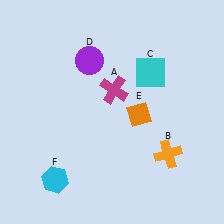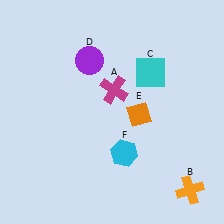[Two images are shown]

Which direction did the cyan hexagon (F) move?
The cyan hexagon (F) moved right.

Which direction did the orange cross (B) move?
The orange cross (B) moved down.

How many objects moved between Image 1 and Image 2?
2 objects moved between the two images.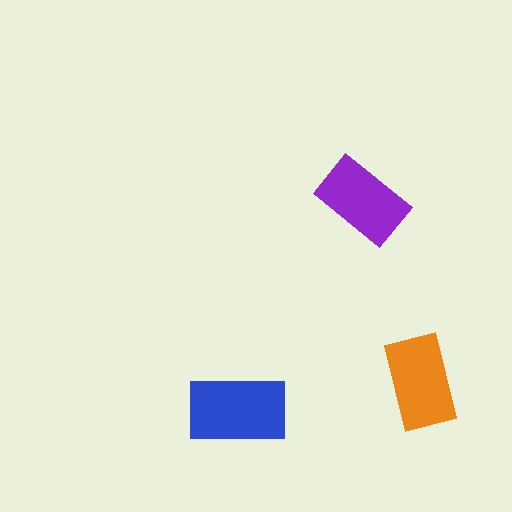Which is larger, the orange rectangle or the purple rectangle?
The orange one.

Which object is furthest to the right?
The orange rectangle is rightmost.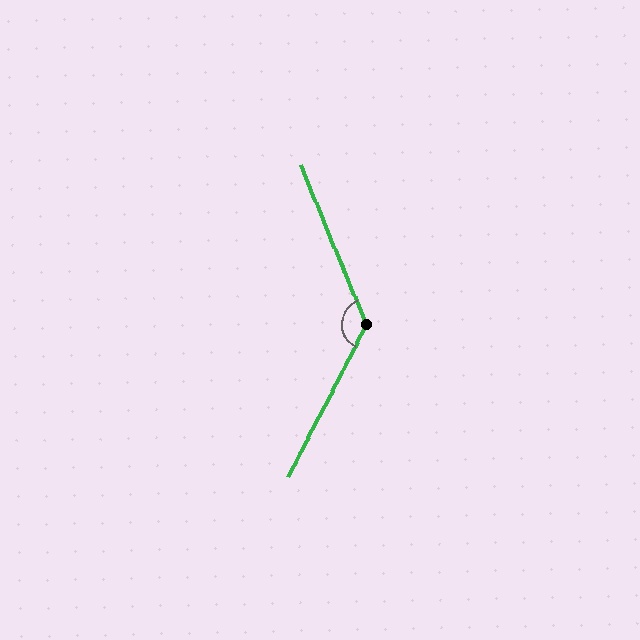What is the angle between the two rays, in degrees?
Approximately 130 degrees.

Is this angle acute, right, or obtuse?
It is obtuse.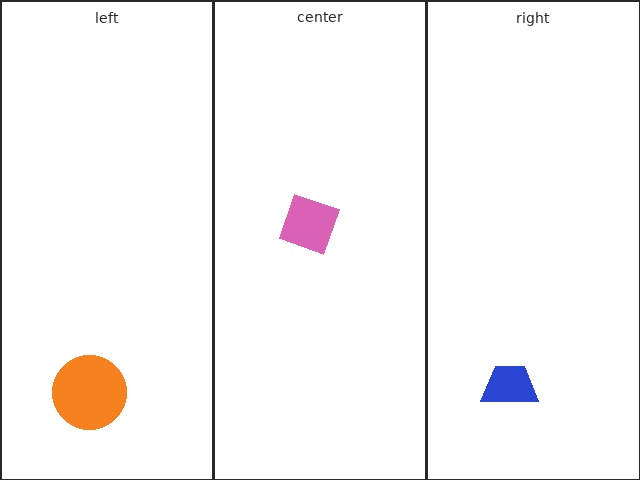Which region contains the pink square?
The center region.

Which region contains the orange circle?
The left region.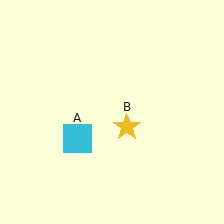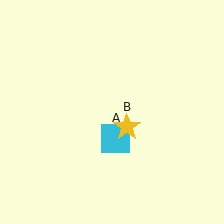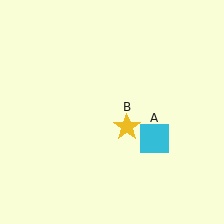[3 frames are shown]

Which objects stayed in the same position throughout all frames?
Yellow star (object B) remained stationary.